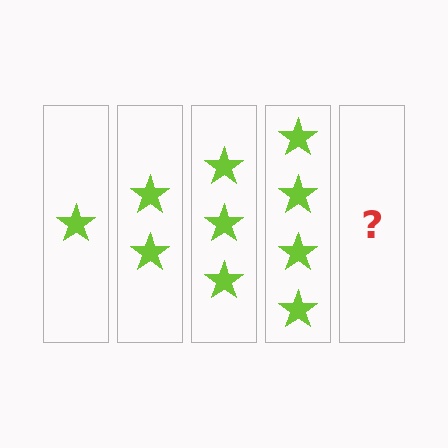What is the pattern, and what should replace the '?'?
The pattern is that each step adds one more star. The '?' should be 5 stars.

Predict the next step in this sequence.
The next step is 5 stars.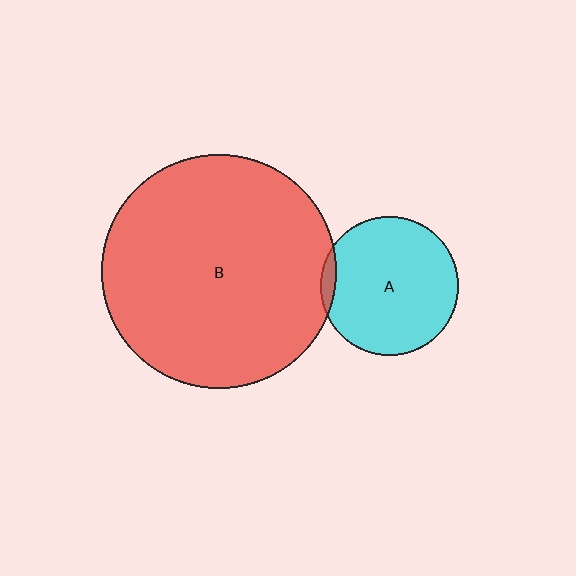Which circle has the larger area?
Circle B (red).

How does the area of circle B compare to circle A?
Approximately 2.9 times.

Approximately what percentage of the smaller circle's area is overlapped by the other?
Approximately 5%.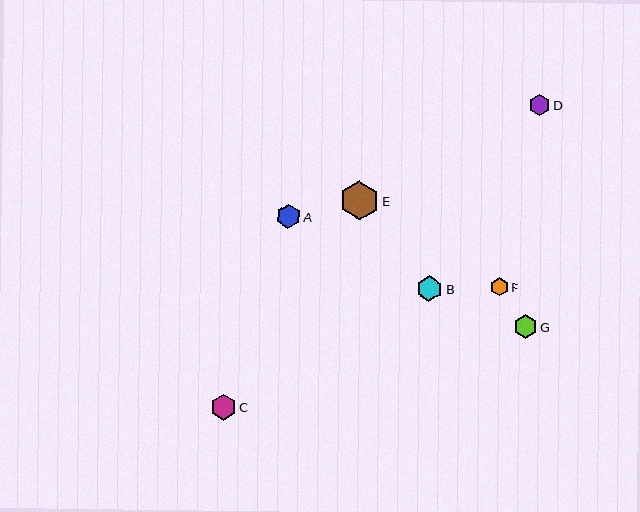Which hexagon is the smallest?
Hexagon F is the smallest with a size of approximately 18 pixels.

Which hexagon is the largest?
Hexagon E is the largest with a size of approximately 39 pixels.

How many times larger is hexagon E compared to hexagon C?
Hexagon E is approximately 1.5 times the size of hexagon C.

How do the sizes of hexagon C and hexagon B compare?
Hexagon C and hexagon B are approximately the same size.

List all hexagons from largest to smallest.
From largest to smallest: E, C, B, A, G, D, F.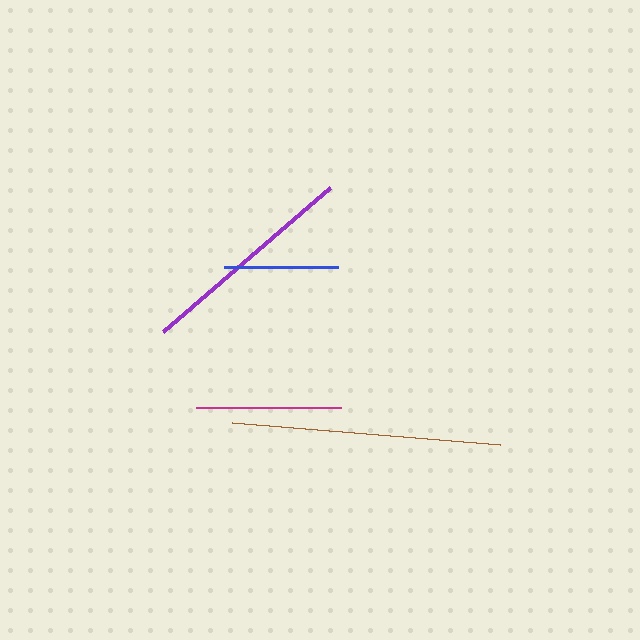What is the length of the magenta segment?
The magenta segment is approximately 145 pixels long.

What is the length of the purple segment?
The purple segment is approximately 221 pixels long.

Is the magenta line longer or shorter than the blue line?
The magenta line is longer than the blue line.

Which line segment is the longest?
The brown line is the longest at approximately 269 pixels.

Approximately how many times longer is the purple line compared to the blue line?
The purple line is approximately 1.9 times the length of the blue line.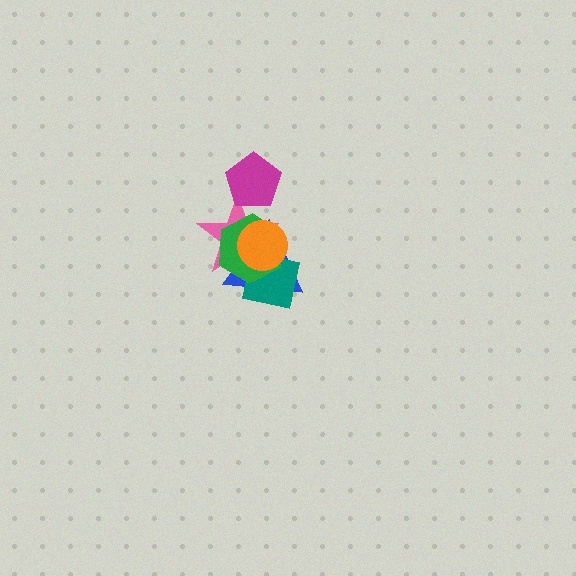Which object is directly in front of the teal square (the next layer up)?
The green hexagon is directly in front of the teal square.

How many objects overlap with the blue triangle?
4 objects overlap with the blue triangle.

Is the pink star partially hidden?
Yes, it is partially covered by another shape.